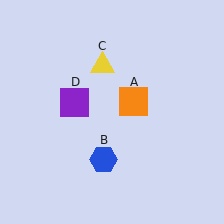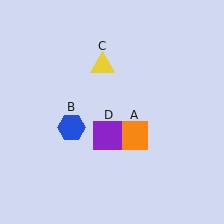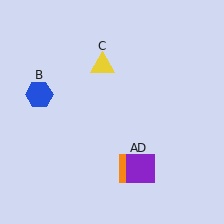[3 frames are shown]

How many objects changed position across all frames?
3 objects changed position: orange square (object A), blue hexagon (object B), purple square (object D).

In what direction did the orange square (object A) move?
The orange square (object A) moved down.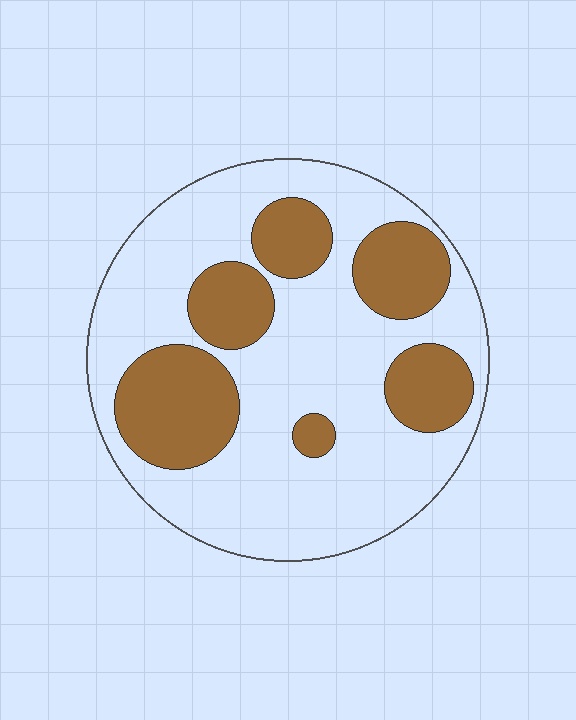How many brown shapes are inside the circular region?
6.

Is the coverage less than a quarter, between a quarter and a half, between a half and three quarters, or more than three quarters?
Between a quarter and a half.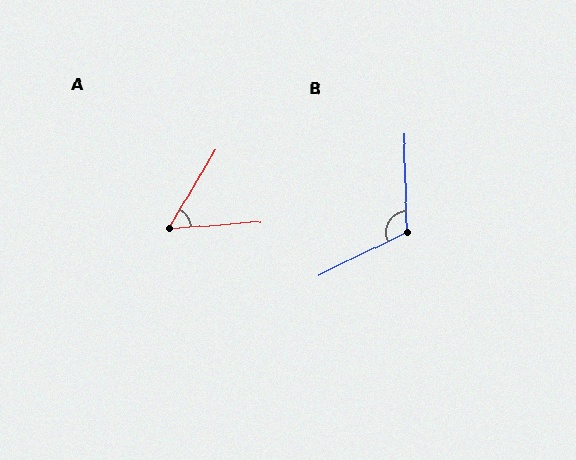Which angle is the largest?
B, at approximately 114 degrees.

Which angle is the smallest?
A, at approximately 55 degrees.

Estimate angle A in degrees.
Approximately 55 degrees.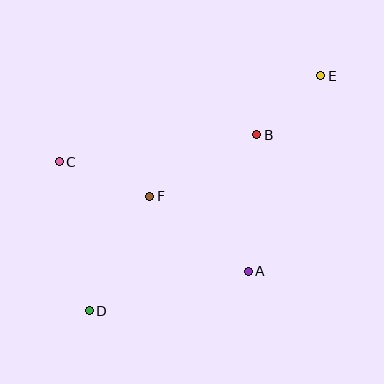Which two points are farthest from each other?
Points D and E are farthest from each other.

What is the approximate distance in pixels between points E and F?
The distance between E and F is approximately 209 pixels.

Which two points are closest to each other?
Points B and E are closest to each other.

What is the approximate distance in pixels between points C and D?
The distance between C and D is approximately 152 pixels.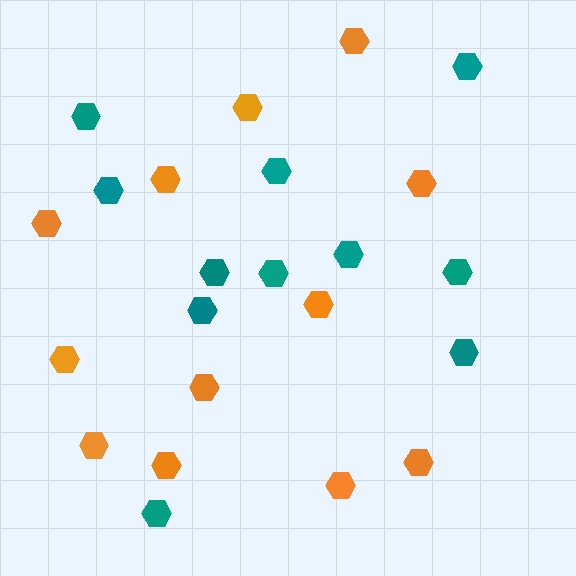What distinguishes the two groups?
There are 2 groups: one group of teal hexagons (11) and one group of orange hexagons (12).